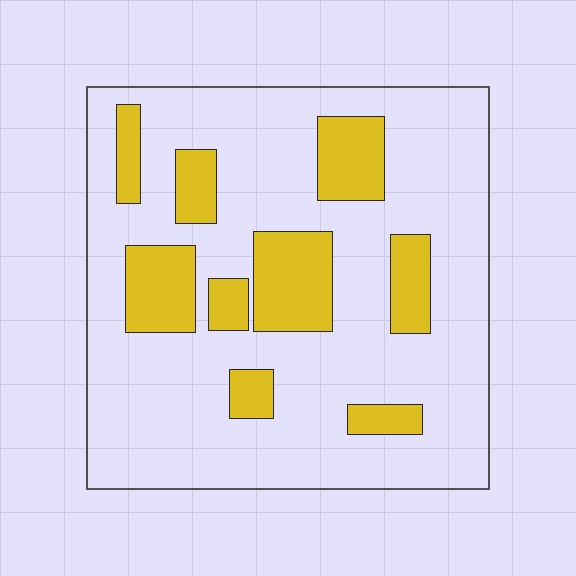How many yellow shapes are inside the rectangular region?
9.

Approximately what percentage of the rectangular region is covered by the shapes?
Approximately 20%.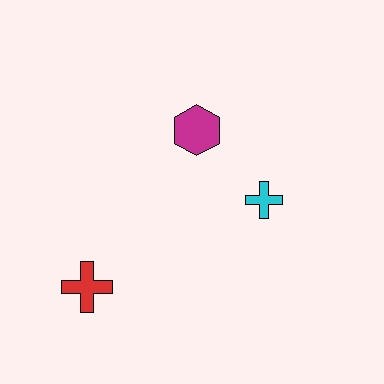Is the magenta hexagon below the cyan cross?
No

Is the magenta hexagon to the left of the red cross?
No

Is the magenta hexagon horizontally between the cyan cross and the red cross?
Yes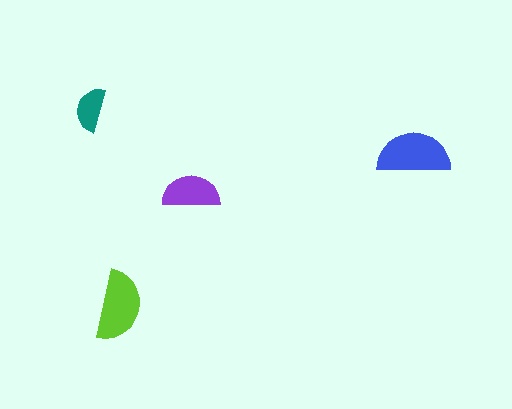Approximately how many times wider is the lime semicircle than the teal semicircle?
About 1.5 times wider.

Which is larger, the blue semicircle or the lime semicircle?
The blue one.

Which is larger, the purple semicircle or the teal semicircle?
The purple one.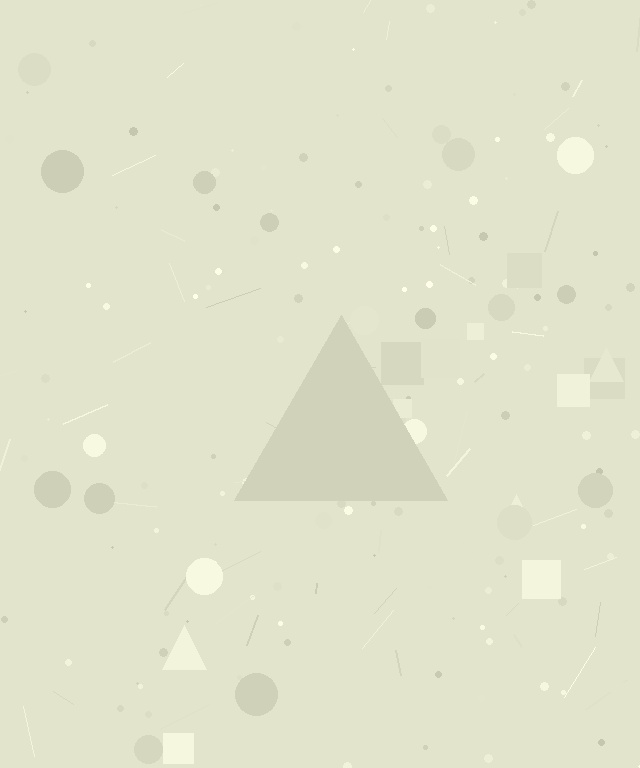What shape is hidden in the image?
A triangle is hidden in the image.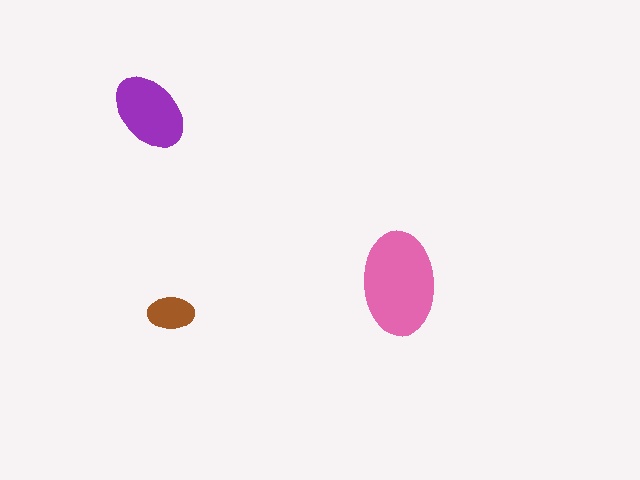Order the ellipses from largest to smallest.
the pink one, the purple one, the brown one.